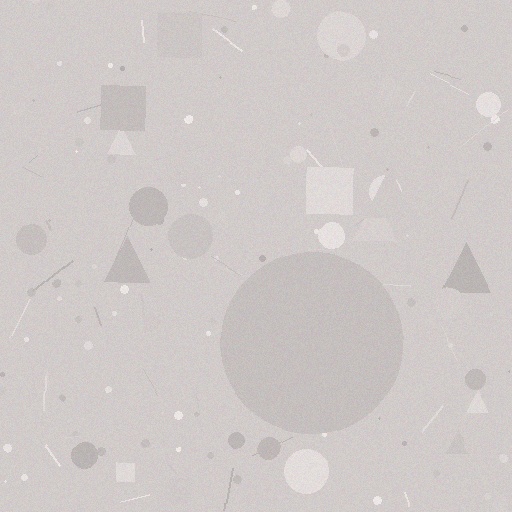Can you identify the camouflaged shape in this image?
The camouflaged shape is a circle.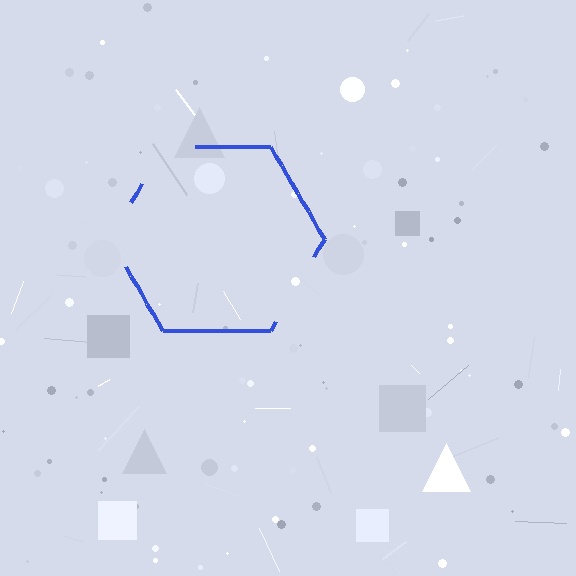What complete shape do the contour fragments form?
The contour fragments form a hexagon.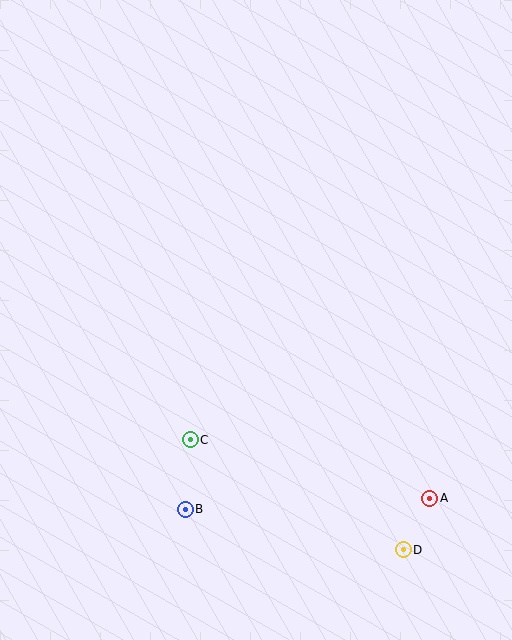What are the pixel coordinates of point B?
Point B is at (185, 509).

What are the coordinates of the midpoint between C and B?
The midpoint between C and B is at (188, 475).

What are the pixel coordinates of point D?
Point D is at (403, 550).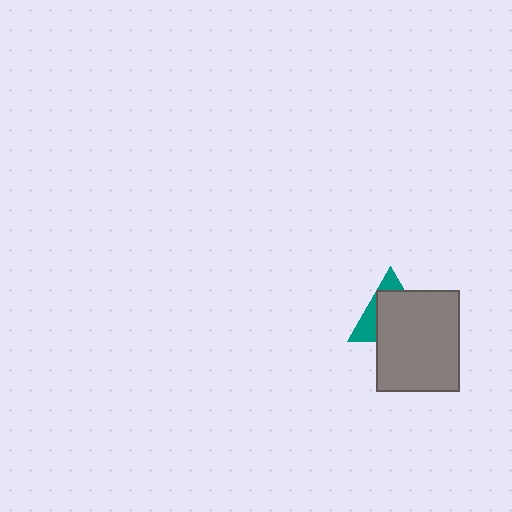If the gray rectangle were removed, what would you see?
You would see the complete teal triangle.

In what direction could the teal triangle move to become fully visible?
The teal triangle could move toward the upper-left. That would shift it out from behind the gray rectangle entirely.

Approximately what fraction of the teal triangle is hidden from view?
Roughly 69% of the teal triangle is hidden behind the gray rectangle.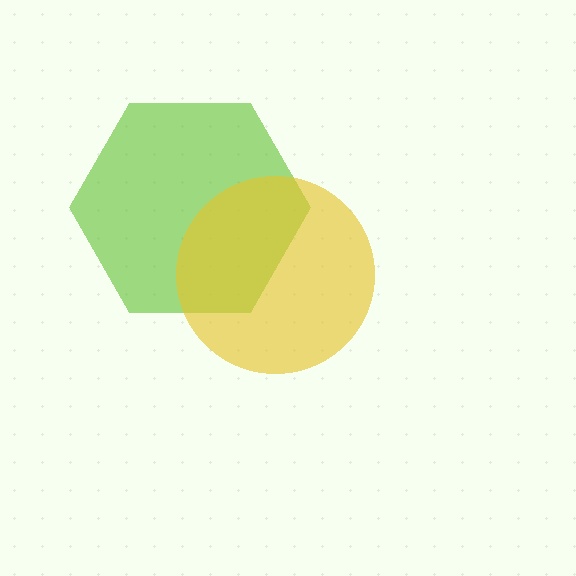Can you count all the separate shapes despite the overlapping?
Yes, there are 2 separate shapes.